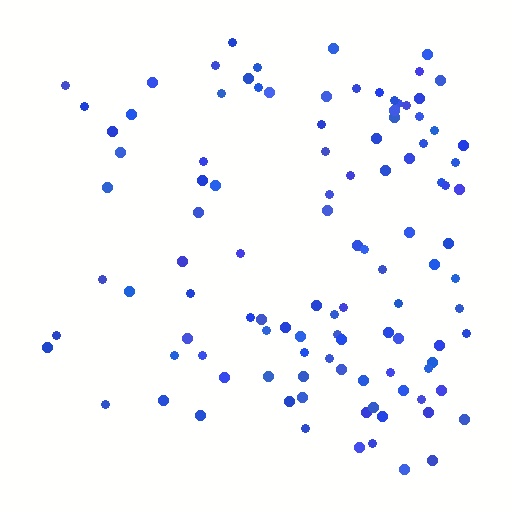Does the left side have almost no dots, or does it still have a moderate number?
Still a moderate number, just noticeably fewer than the right.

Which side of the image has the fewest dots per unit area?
The left.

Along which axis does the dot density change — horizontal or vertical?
Horizontal.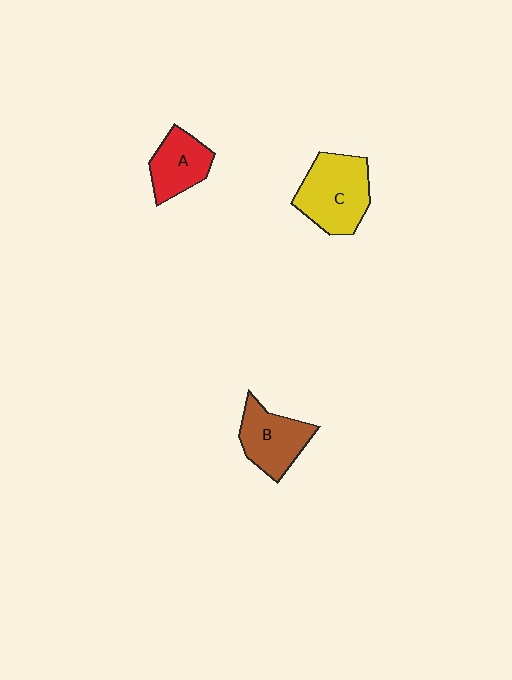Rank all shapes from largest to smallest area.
From largest to smallest: C (yellow), B (brown), A (red).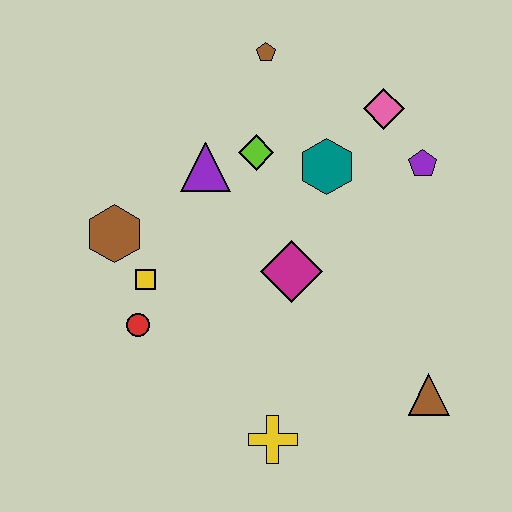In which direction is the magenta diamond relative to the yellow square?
The magenta diamond is to the right of the yellow square.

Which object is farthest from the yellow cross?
The brown pentagon is farthest from the yellow cross.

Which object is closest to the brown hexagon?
The yellow square is closest to the brown hexagon.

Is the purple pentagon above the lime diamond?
No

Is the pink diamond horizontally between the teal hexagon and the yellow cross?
No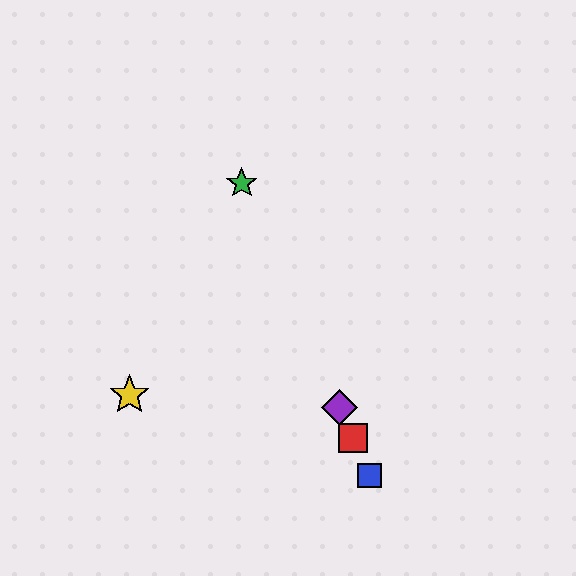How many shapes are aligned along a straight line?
4 shapes (the red square, the blue square, the green star, the purple diamond) are aligned along a straight line.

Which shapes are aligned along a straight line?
The red square, the blue square, the green star, the purple diamond are aligned along a straight line.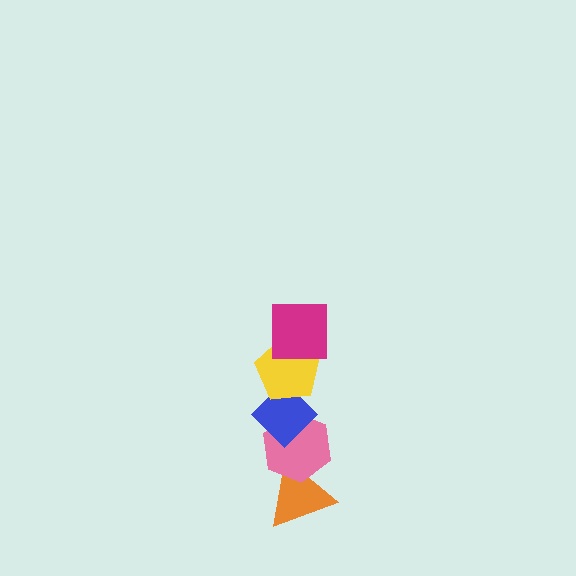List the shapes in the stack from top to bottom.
From top to bottom: the magenta square, the yellow pentagon, the blue diamond, the pink hexagon, the orange triangle.